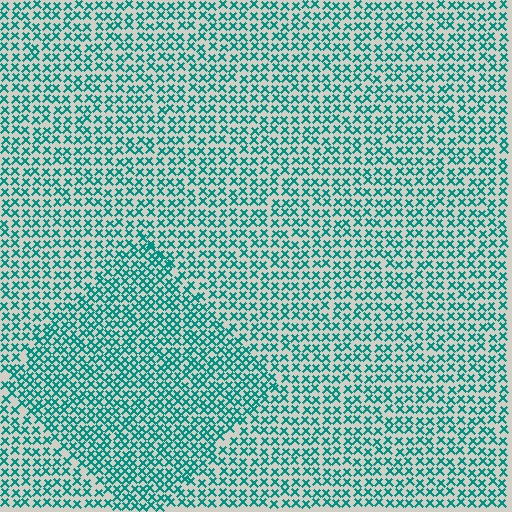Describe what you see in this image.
The image contains small teal elements arranged at two different densities. A diamond-shaped region is visible where the elements are more densely packed than the surrounding area.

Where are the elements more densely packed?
The elements are more densely packed inside the diamond boundary.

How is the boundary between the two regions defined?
The boundary is defined by a change in element density (approximately 1.4x ratio). All elements are the same color, size, and shape.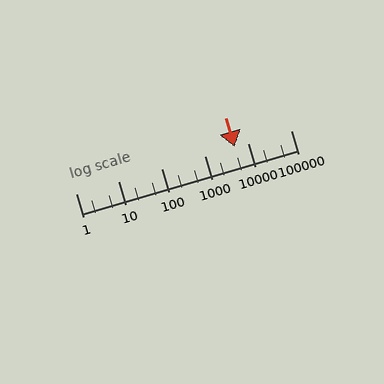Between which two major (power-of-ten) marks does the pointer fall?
The pointer is between 1000 and 10000.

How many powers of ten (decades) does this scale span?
The scale spans 5 decades, from 1 to 100000.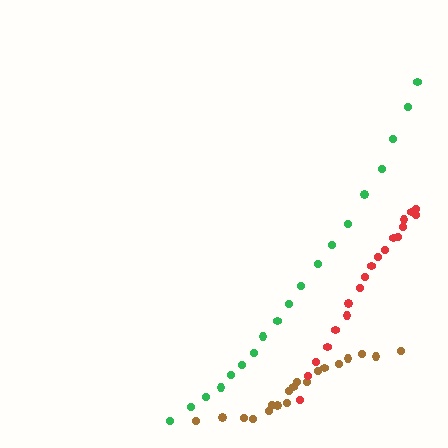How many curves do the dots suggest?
There are 3 distinct paths.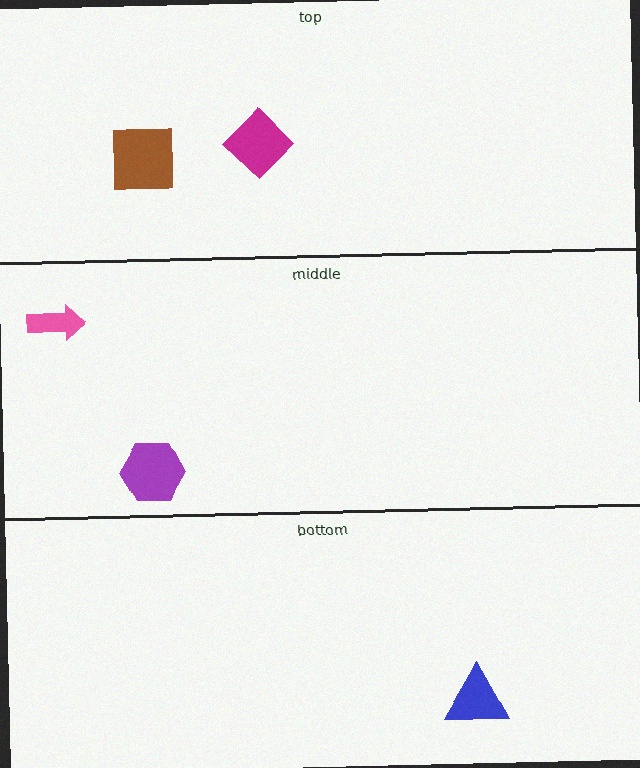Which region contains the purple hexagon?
The middle region.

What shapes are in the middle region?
The pink arrow, the purple hexagon.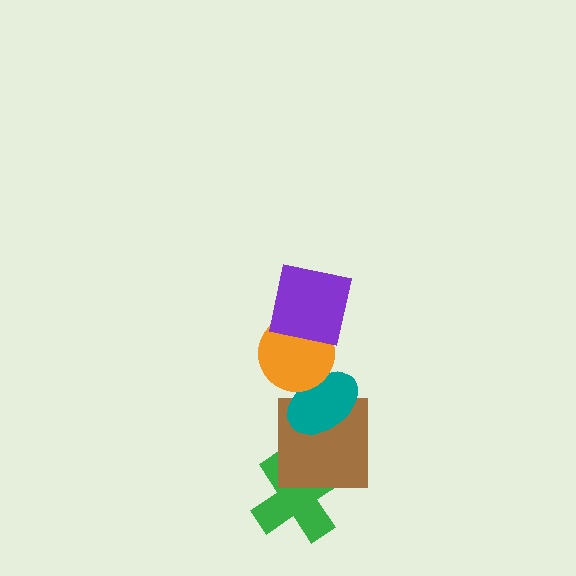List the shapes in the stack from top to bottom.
From top to bottom: the purple square, the orange circle, the teal ellipse, the brown square, the green cross.